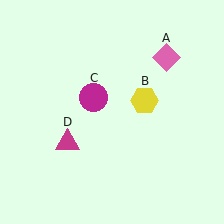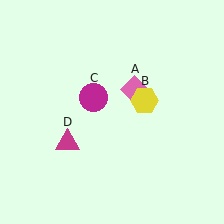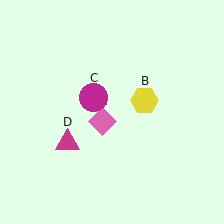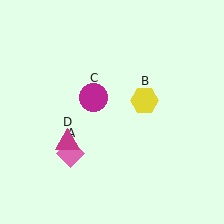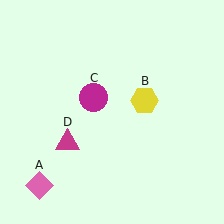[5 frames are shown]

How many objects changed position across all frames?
1 object changed position: pink diamond (object A).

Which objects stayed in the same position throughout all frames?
Yellow hexagon (object B) and magenta circle (object C) and magenta triangle (object D) remained stationary.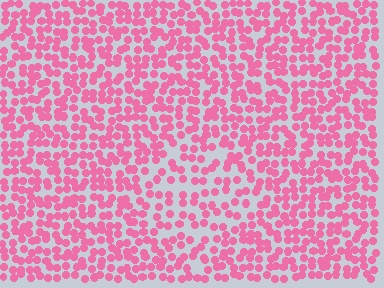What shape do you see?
I see a diamond.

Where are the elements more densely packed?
The elements are more densely packed outside the diamond boundary.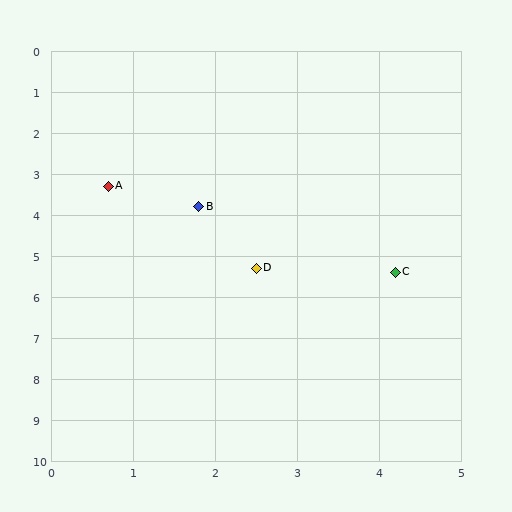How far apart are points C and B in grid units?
Points C and B are about 2.9 grid units apart.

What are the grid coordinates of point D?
Point D is at approximately (2.5, 5.3).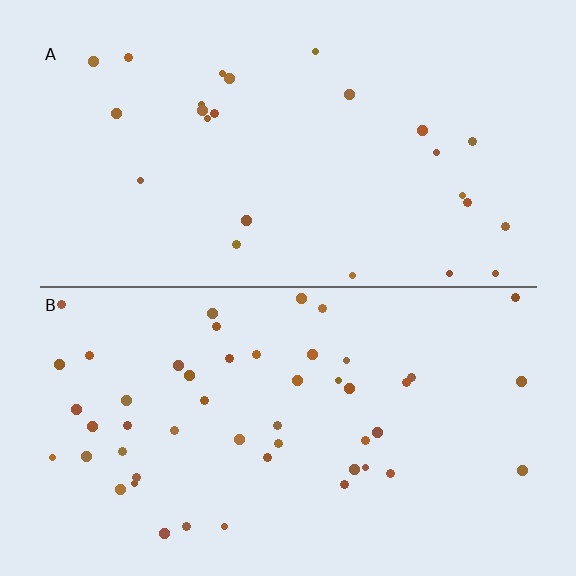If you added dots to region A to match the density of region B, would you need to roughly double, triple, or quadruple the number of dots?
Approximately double.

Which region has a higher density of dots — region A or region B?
B (the bottom).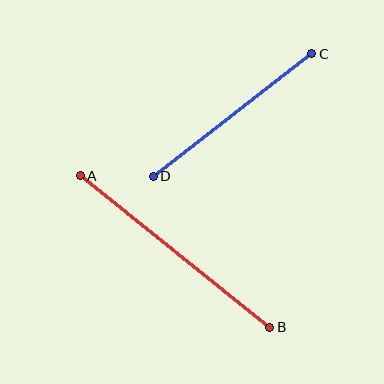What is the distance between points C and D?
The distance is approximately 200 pixels.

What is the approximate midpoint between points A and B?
The midpoint is at approximately (175, 252) pixels.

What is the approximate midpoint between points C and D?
The midpoint is at approximately (233, 115) pixels.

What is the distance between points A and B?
The distance is approximately 243 pixels.